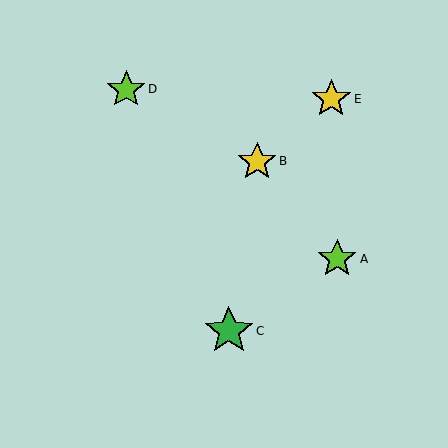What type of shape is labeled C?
Shape C is a green star.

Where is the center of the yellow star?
The center of the yellow star is at (257, 161).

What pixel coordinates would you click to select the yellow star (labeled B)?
Click at (257, 161) to select the yellow star B.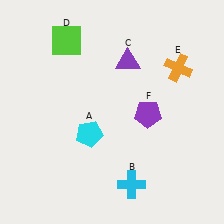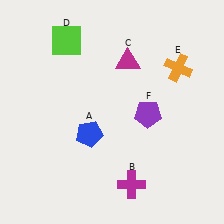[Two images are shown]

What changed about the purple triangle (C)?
In Image 1, C is purple. In Image 2, it changed to magenta.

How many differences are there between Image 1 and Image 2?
There are 3 differences between the two images.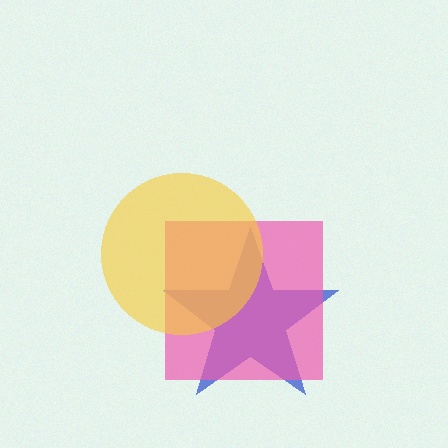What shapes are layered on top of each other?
The layered shapes are: a blue star, a pink square, a yellow circle.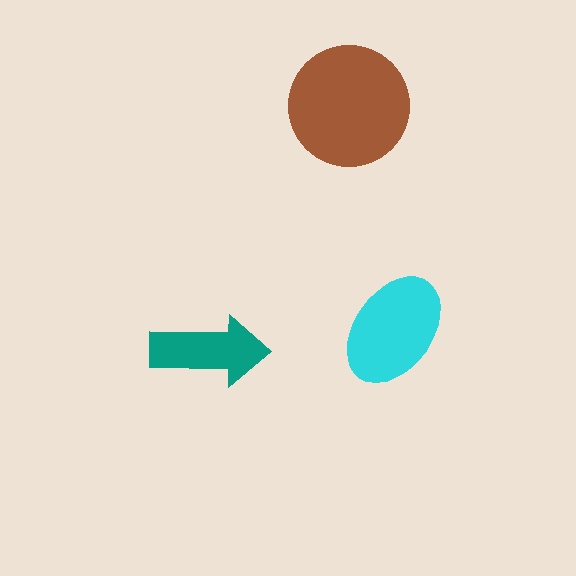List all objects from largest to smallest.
The brown circle, the cyan ellipse, the teal arrow.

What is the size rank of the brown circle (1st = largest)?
1st.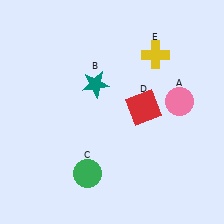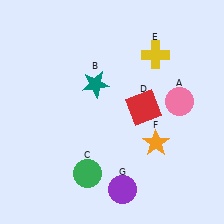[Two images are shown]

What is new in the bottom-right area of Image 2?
An orange star (F) was added in the bottom-right area of Image 2.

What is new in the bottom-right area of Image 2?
A purple circle (G) was added in the bottom-right area of Image 2.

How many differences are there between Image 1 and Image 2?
There are 2 differences between the two images.